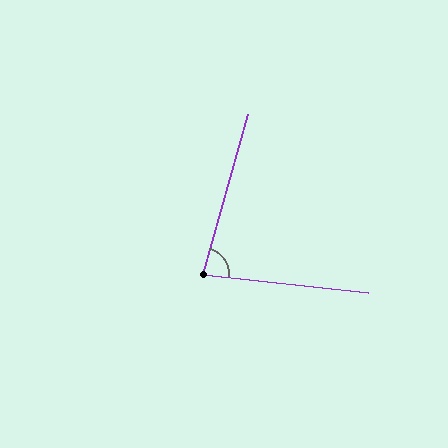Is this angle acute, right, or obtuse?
It is acute.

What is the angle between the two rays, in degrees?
Approximately 80 degrees.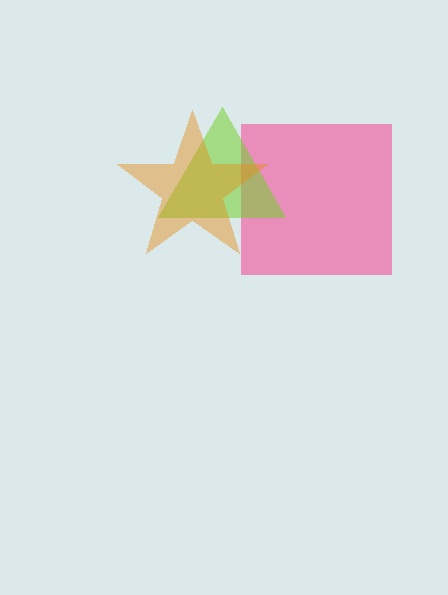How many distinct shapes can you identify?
There are 3 distinct shapes: a pink square, a lime triangle, an orange star.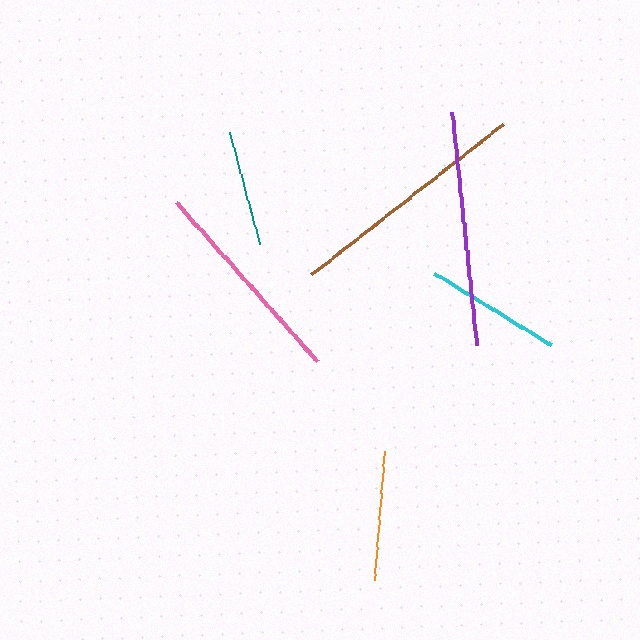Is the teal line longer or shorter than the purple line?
The purple line is longer than the teal line.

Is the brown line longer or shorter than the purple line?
The brown line is longer than the purple line.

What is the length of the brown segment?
The brown segment is approximately 243 pixels long.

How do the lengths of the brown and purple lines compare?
The brown and purple lines are approximately the same length.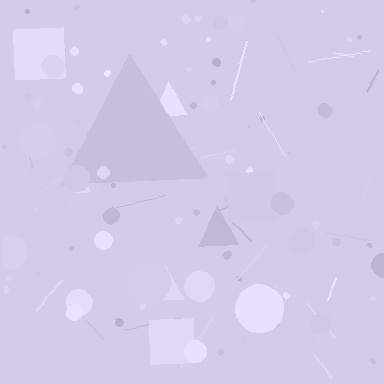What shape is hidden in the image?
A triangle is hidden in the image.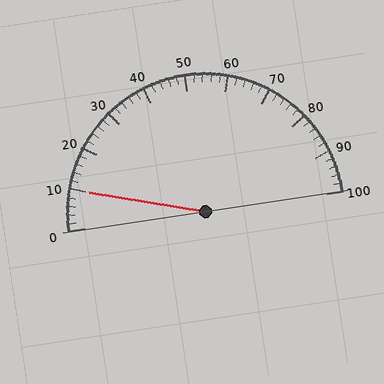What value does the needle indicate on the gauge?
The needle indicates approximately 10.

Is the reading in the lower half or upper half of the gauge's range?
The reading is in the lower half of the range (0 to 100).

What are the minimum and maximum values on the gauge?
The gauge ranges from 0 to 100.